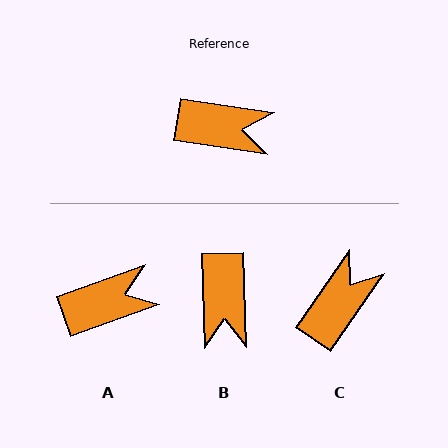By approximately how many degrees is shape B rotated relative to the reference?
Approximately 79 degrees clockwise.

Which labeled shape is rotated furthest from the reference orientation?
B, about 79 degrees away.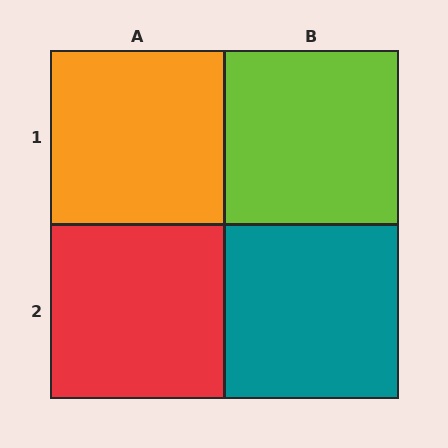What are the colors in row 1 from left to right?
Orange, lime.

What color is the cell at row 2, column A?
Red.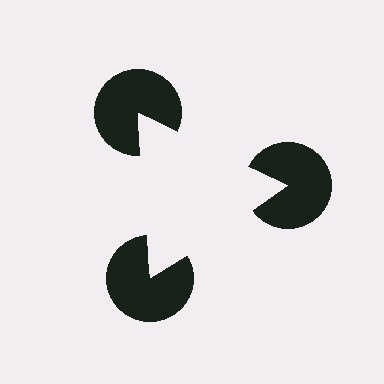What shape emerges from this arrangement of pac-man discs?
An illusory triangle — its edges are inferred from the aligned wedge cuts in the pac-man discs, not physically drawn.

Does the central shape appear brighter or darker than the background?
It typically appears slightly brighter than the background, even though no actual brightness change is drawn.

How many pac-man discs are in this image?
There are 3 — one at each vertex of the illusory triangle.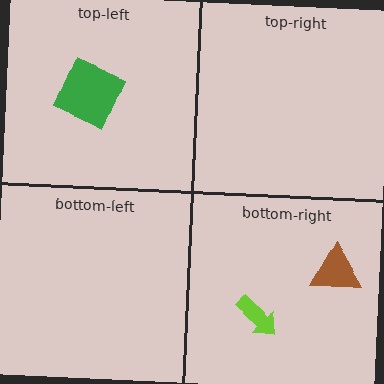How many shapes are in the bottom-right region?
2.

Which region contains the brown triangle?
The bottom-right region.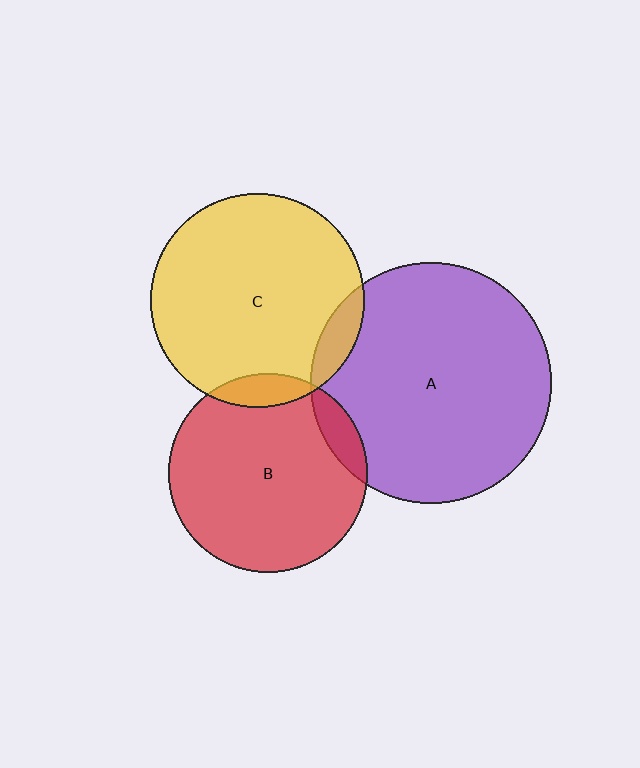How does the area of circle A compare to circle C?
Approximately 1.3 times.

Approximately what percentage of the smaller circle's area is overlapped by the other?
Approximately 10%.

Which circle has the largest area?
Circle A (purple).